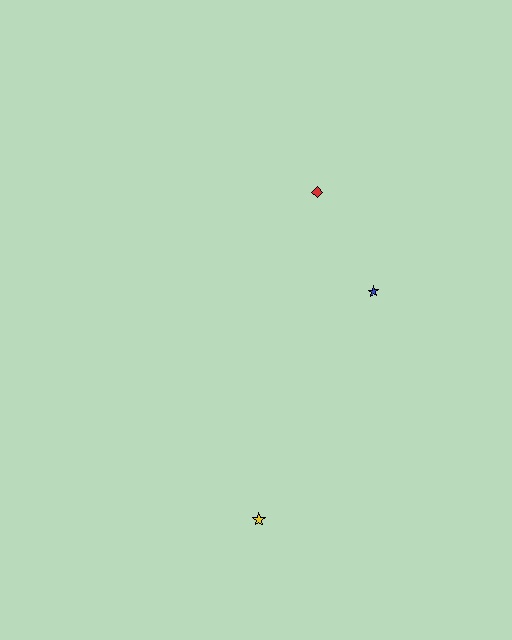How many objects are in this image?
There are 3 objects.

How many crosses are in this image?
There are no crosses.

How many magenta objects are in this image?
There are no magenta objects.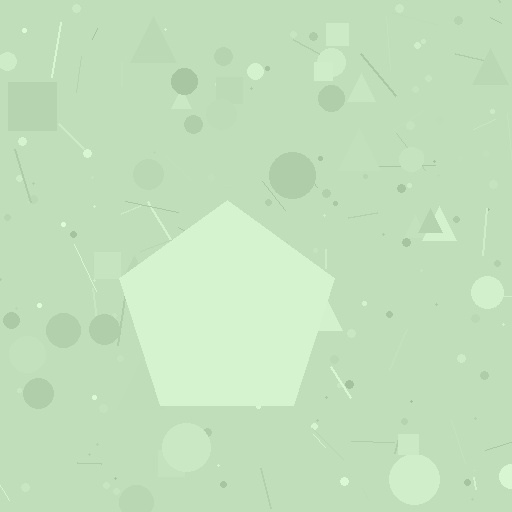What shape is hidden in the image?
A pentagon is hidden in the image.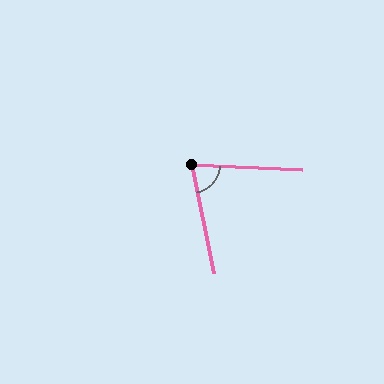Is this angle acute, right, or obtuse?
It is acute.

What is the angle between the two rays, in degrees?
Approximately 76 degrees.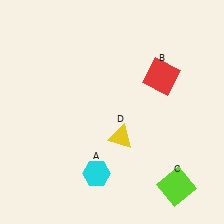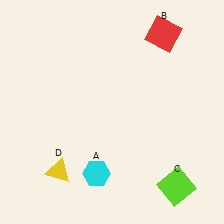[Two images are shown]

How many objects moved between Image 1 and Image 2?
2 objects moved between the two images.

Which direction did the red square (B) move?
The red square (B) moved up.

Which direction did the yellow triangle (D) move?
The yellow triangle (D) moved left.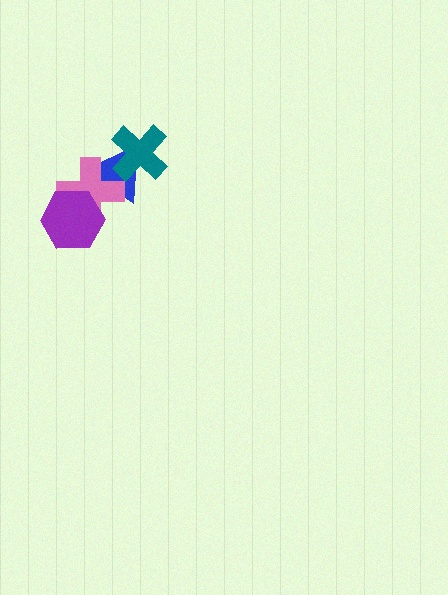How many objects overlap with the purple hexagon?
1 object overlaps with the purple hexagon.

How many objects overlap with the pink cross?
2 objects overlap with the pink cross.